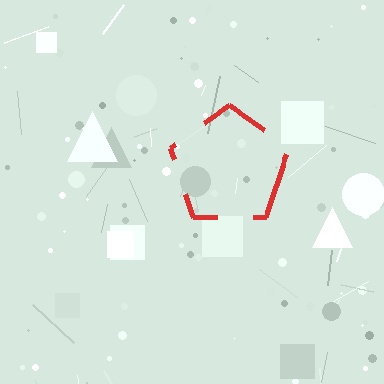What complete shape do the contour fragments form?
The contour fragments form a pentagon.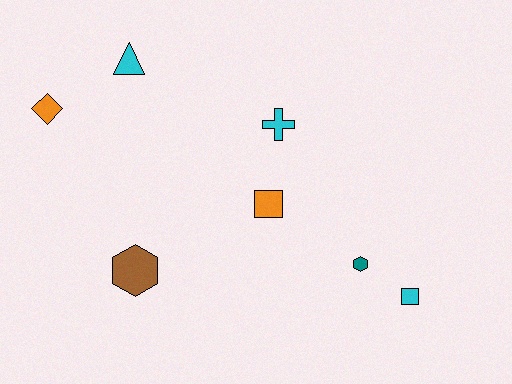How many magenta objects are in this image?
There are no magenta objects.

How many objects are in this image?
There are 7 objects.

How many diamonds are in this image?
There is 1 diamond.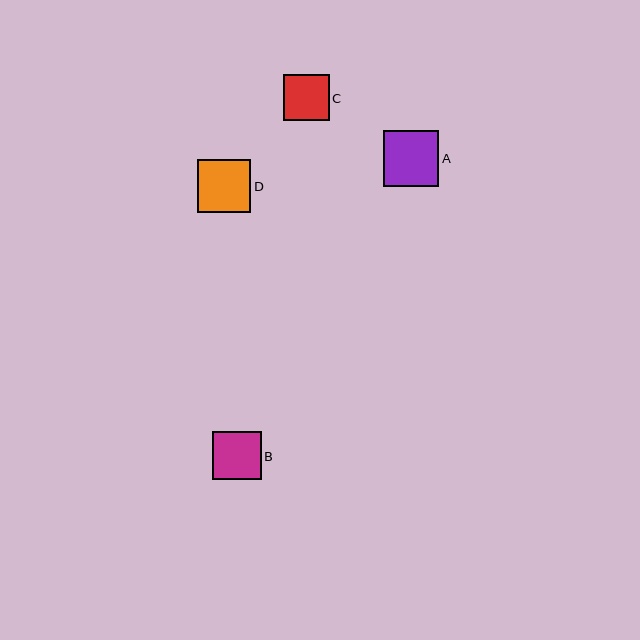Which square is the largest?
Square A is the largest with a size of approximately 56 pixels.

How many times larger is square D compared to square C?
Square D is approximately 1.2 times the size of square C.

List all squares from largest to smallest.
From largest to smallest: A, D, B, C.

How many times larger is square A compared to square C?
Square A is approximately 1.2 times the size of square C.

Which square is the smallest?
Square C is the smallest with a size of approximately 45 pixels.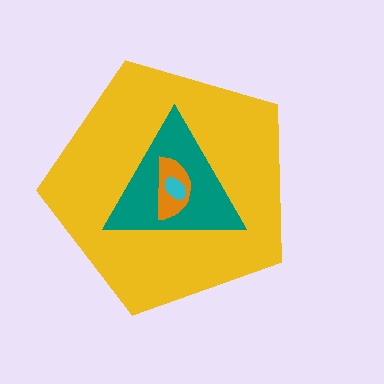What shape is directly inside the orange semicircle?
The cyan ellipse.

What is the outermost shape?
The yellow pentagon.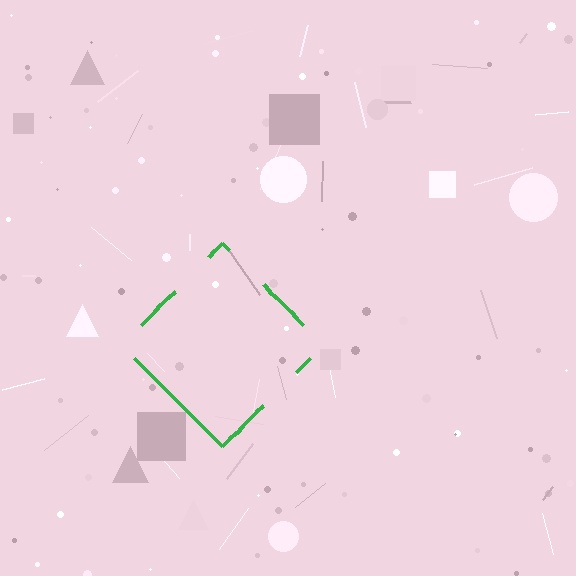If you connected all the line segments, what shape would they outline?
They would outline a diamond.